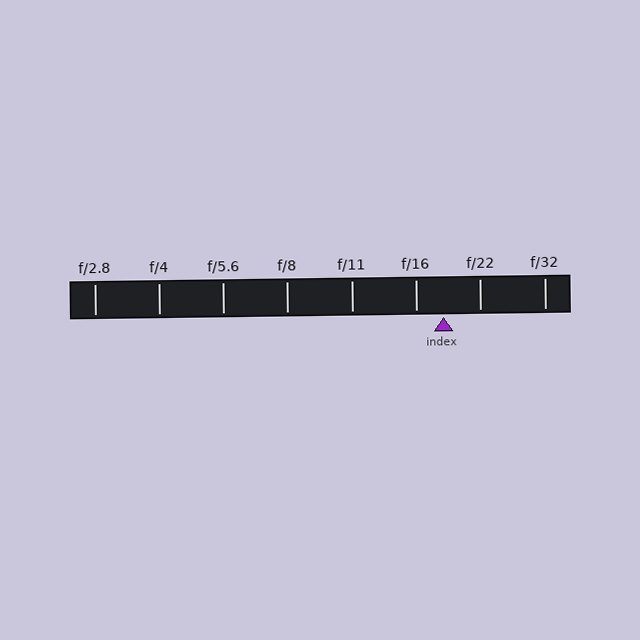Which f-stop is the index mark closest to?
The index mark is closest to f/16.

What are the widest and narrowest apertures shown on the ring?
The widest aperture shown is f/2.8 and the narrowest is f/32.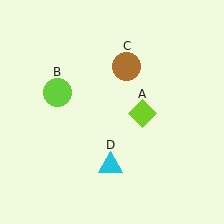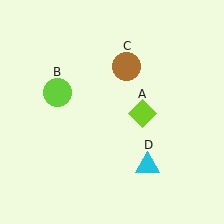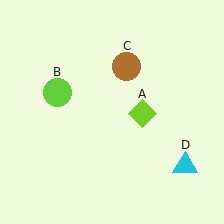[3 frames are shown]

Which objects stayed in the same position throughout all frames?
Lime diamond (object A) and lime circle (object B) and brown circle (object C) remained stationary.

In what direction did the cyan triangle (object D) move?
The cyan triangle (object D) moved right.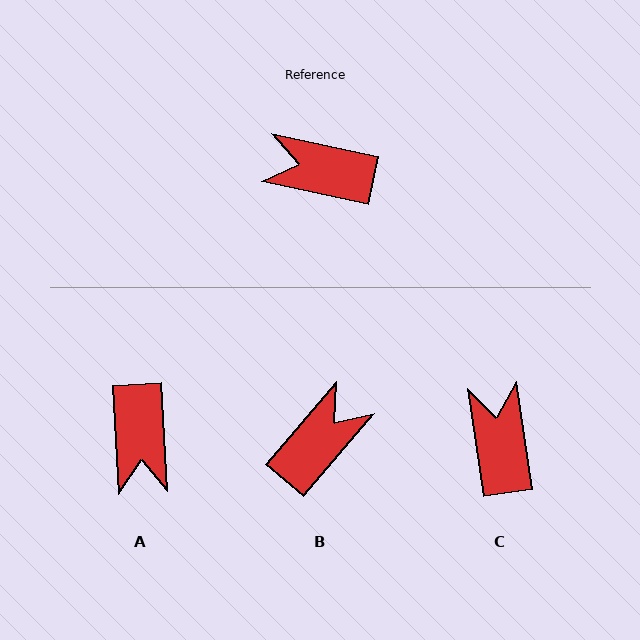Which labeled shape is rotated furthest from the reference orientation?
B, about 118 degrees away.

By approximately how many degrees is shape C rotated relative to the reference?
Approximately 69 degrees clockwise.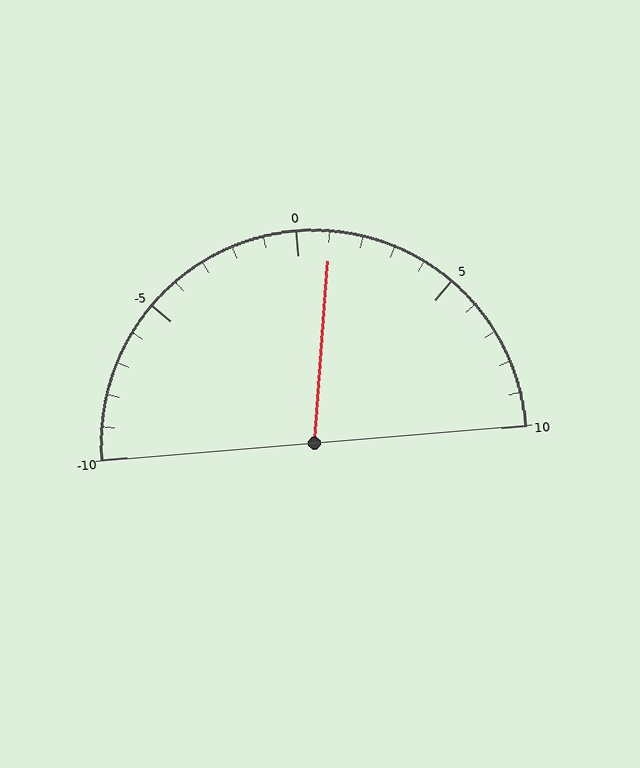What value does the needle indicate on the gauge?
The needle indicates approximately 1.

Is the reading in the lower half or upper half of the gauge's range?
The reading is in the upper half of the range (-10 to 10).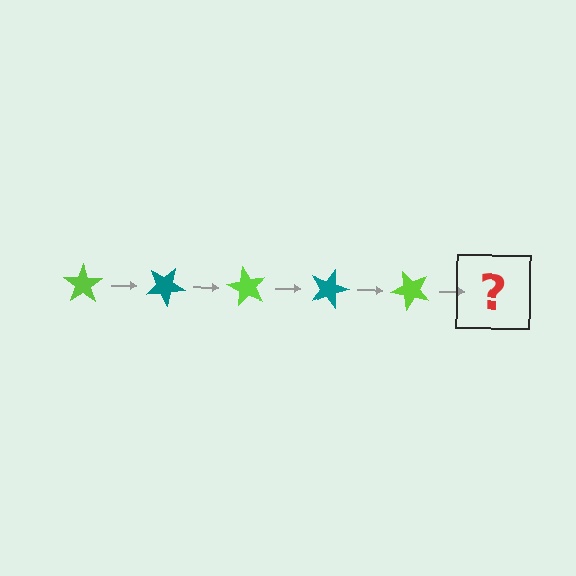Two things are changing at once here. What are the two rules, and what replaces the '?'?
The two rules are that it rotates 30 degrees each step and the color cycles through lime and teal. The '?' should be a teal star, rotated 150 degrees from the start.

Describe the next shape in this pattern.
It should be a teal star, rotated 150 degrees from the start.